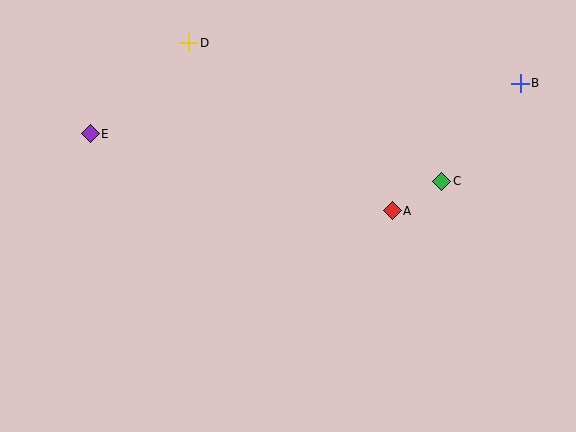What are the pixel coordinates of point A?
Point A is at (392, 211).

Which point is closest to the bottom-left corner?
Point E is closest to the bottom-left corner.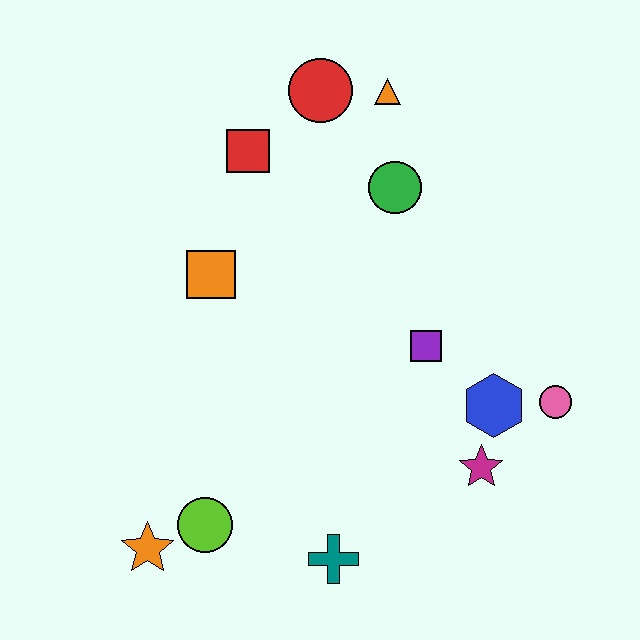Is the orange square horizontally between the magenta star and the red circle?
No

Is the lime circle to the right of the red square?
No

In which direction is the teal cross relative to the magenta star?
The teal cross is to the left of the magenta star.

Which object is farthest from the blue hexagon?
The orange star is farthest from the blue hexagon.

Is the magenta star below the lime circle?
No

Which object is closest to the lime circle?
The orange star is closest to the lime circle.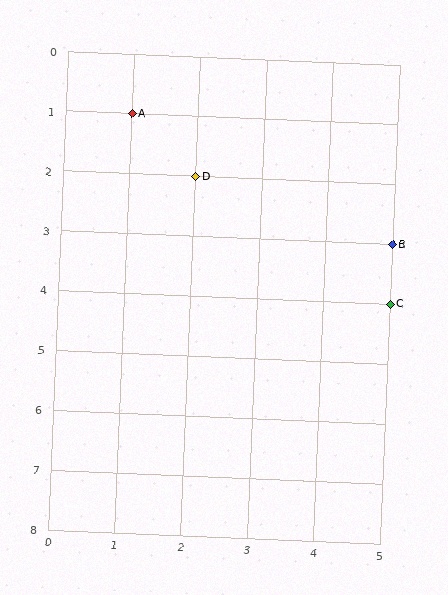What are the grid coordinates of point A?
Point A is at grid coordinates (1, 1).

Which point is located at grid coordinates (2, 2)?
Point D is at (2, 2).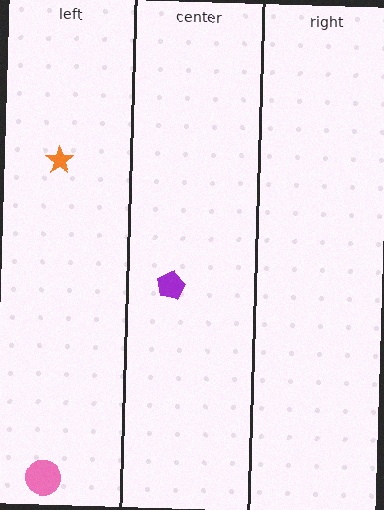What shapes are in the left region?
The pink circle, the orange star.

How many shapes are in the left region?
2.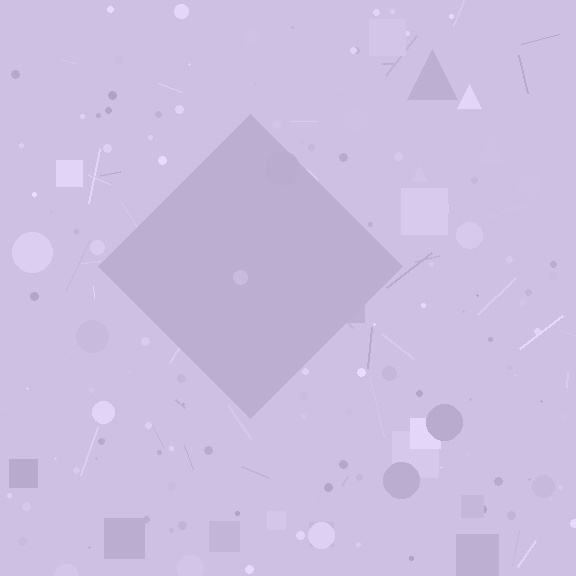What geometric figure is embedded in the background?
A diamond is embedded in the background.